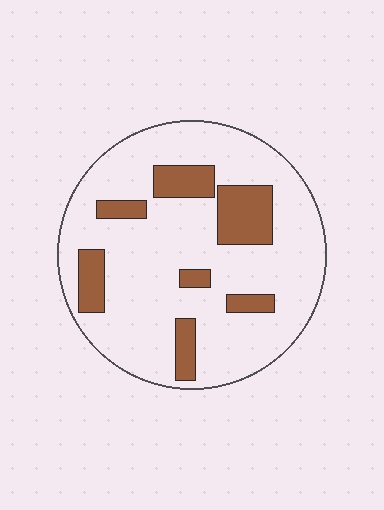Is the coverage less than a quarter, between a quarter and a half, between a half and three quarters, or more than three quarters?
Less than a quarter.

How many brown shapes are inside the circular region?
7.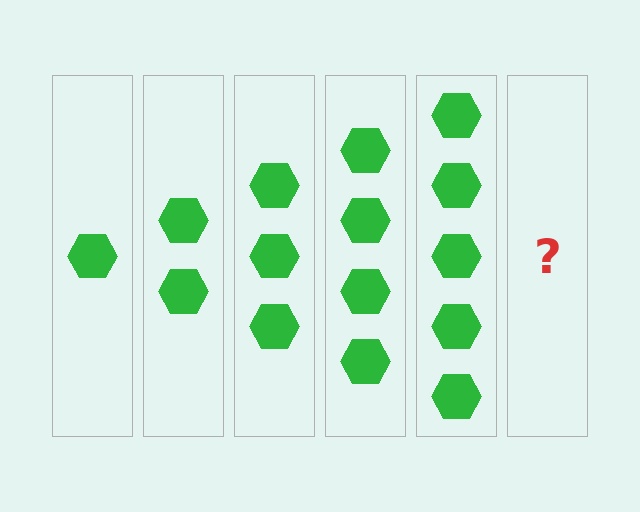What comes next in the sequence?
The next element should be 6 hexagons.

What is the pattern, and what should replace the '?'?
The pattern is that each step adds one more hexagon. The '?' should be 6 hexagons.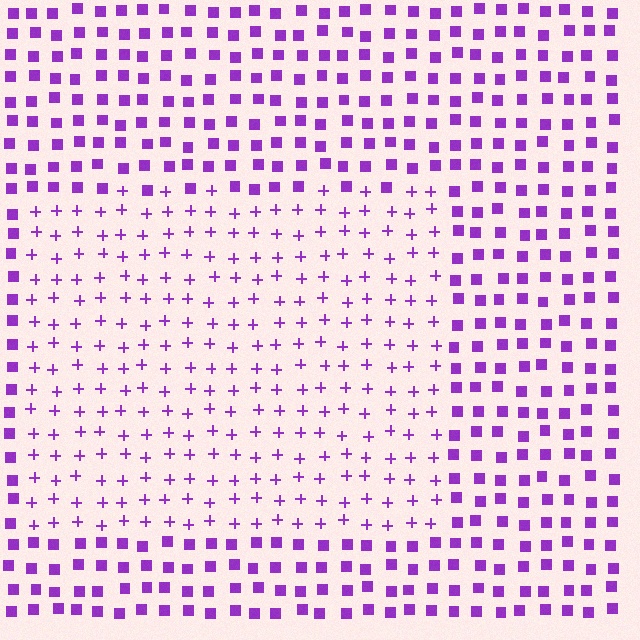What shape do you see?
I see a rectangle.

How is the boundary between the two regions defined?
The boundary is defined by a change in element shape: plus signs inside vs. squares outside. All elements share the same color and spacing.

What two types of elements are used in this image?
The image uses plus signs inside the rectangle region and squares outside it.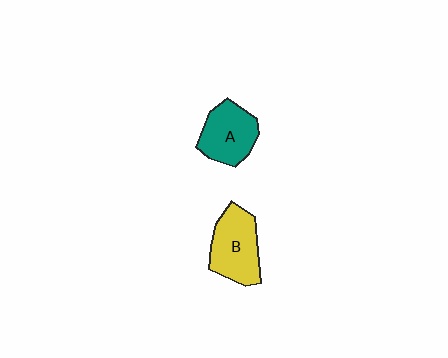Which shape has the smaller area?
Shape A (teal).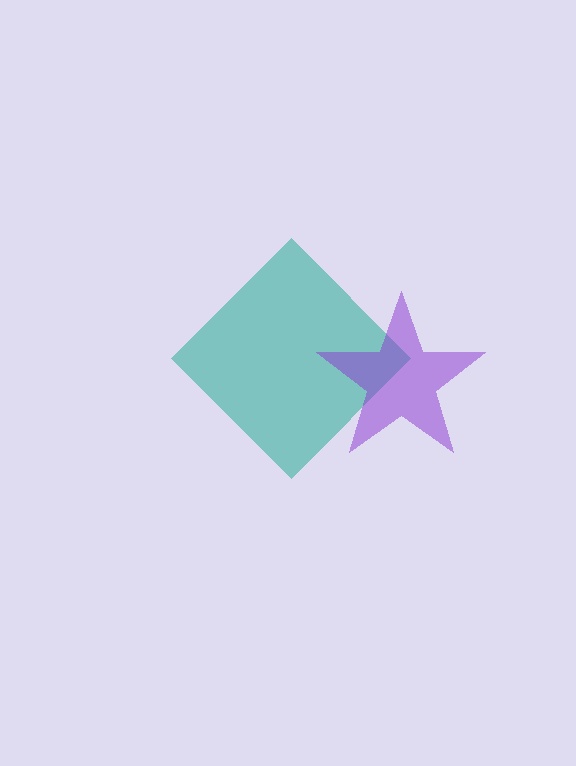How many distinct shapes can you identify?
There are 2 distinct shapes: a teal diamond, a purple star.